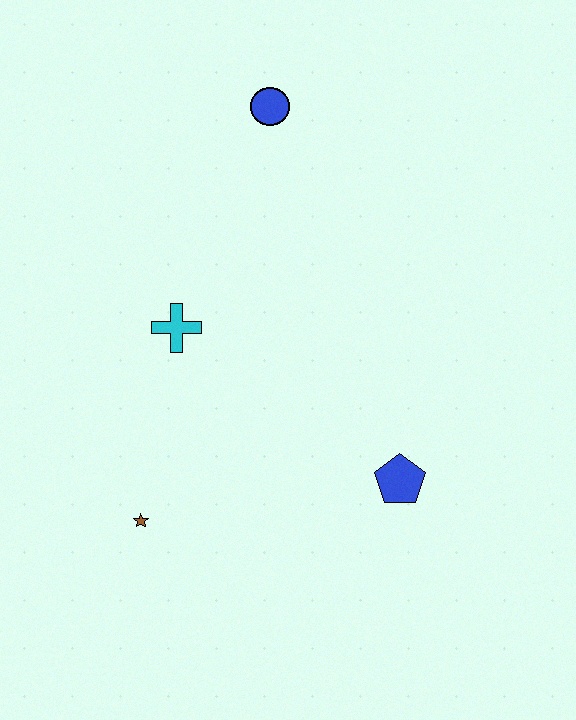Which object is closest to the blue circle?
The cyan cross is closest to the blue circle.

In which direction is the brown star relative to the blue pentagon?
The brown star is to the left of the blue pentagon.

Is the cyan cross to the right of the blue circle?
No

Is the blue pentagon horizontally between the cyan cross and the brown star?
No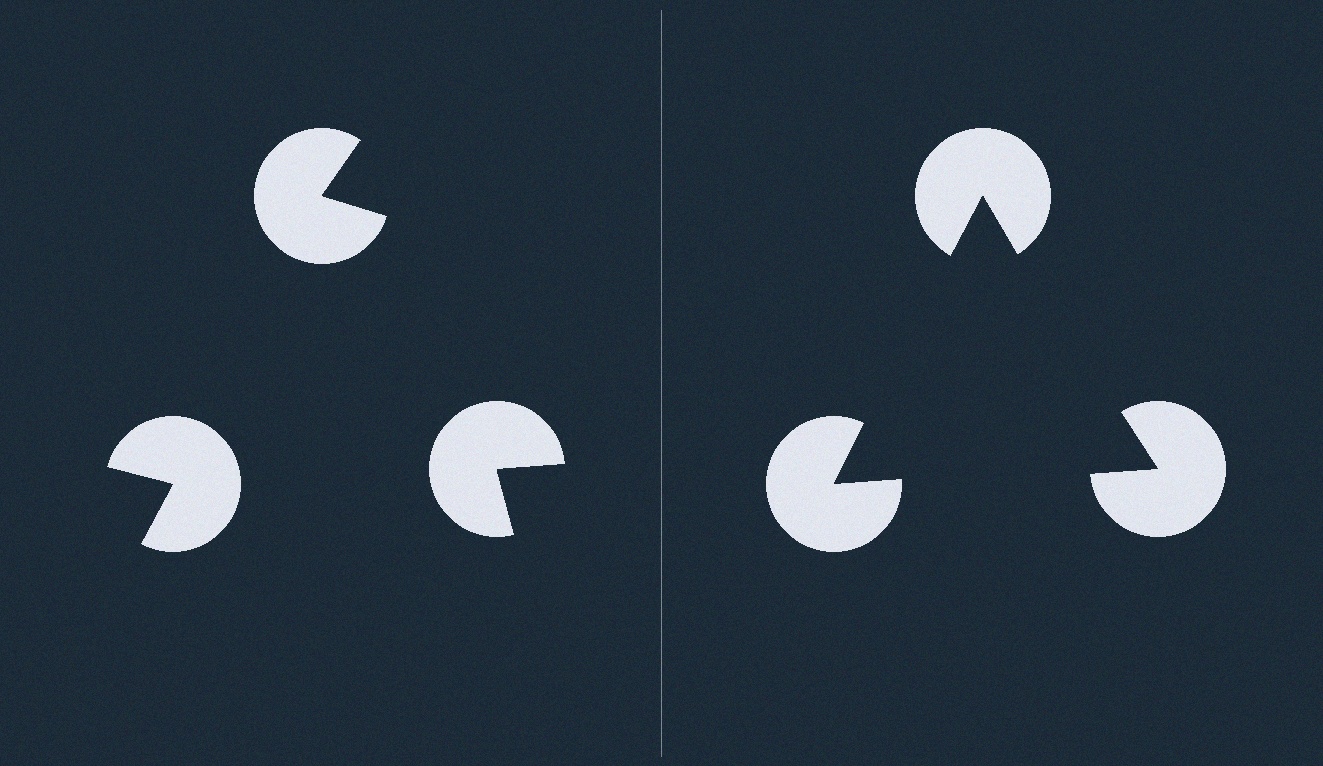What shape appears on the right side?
An illusory triangle.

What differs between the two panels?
The pac-man discs are positioned identically on both sides; only the wedge orientations differ. On the right they align to a triangle; on the left they are misaligned.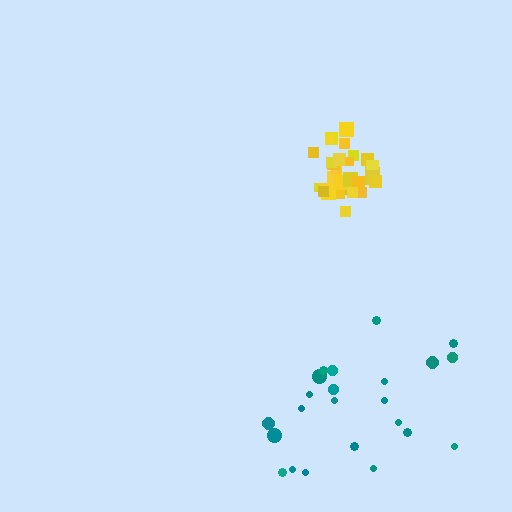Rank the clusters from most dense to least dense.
yellow, teal.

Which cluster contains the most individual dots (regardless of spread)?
Yellow (32).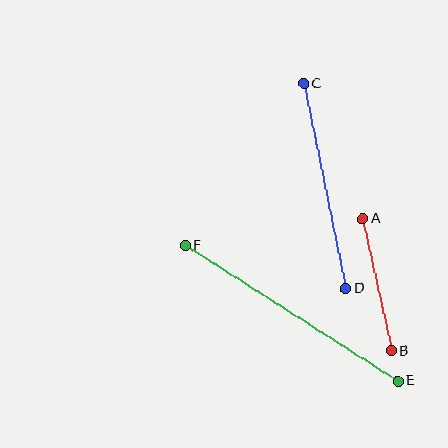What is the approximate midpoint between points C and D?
The midpoint is at approximately (325, 186) pixels.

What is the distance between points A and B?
The distance is approximately 136 pixels.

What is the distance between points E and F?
The distance is approximately 252 pixels.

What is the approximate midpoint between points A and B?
The midpoint is at approximately (377, 285) pixels.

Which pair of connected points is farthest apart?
Points E and F are farthest apart.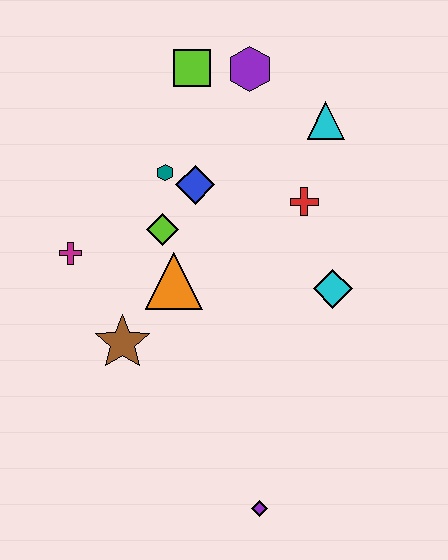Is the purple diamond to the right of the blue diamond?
Yes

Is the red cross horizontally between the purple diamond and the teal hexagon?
No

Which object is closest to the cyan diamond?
The red cross is closest to the cyan diamond.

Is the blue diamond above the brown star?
Yes